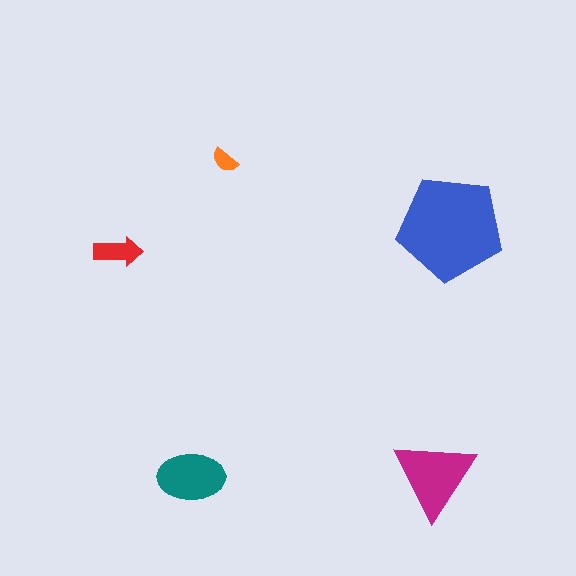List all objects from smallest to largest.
The orange semicircle, the red arrow, the teal ellipse, the magenta triangle, the blue pentagon.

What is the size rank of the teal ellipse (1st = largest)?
3rd.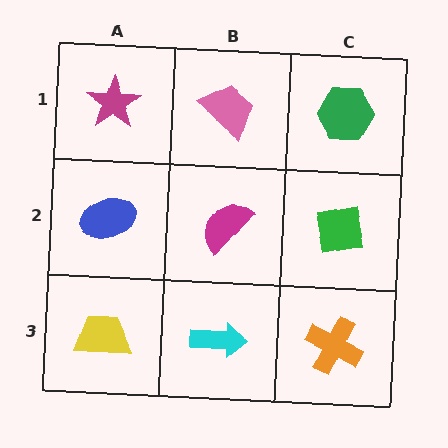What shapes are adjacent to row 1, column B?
A magenta semicircle (row 2, column B), a magenta star (row 1, column A), a green hexagon (row 1, column C).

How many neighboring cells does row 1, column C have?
2.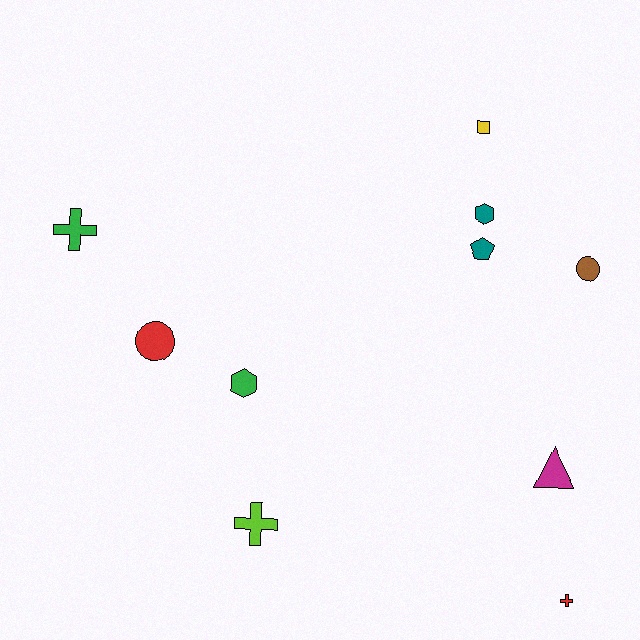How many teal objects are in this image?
There are 2 teal objects.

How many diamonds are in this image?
There are no diamonds.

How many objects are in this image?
There are 10 objects.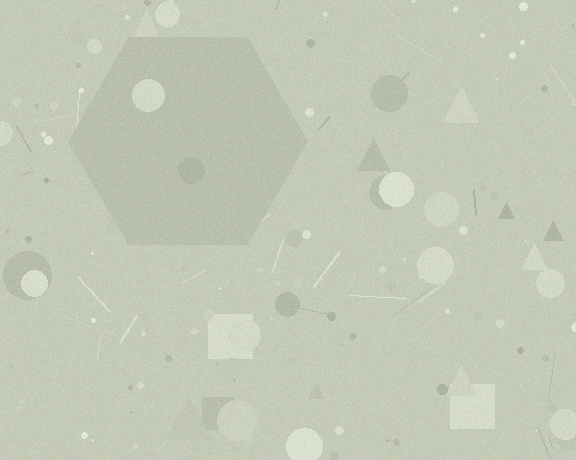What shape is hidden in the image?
A hexagon is hidden in the image.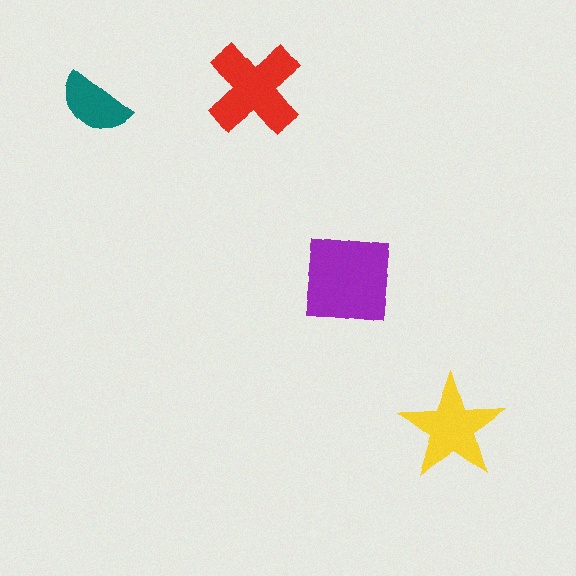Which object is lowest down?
The yellow star is bottommost.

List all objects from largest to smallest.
The purple square, the red cross, the yellow star, the teal semicircle.